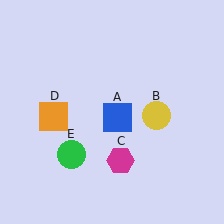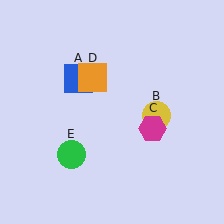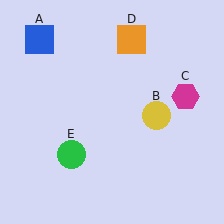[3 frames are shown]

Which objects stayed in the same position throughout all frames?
Yellow circle (object B) and green circle (object E) remained stationary.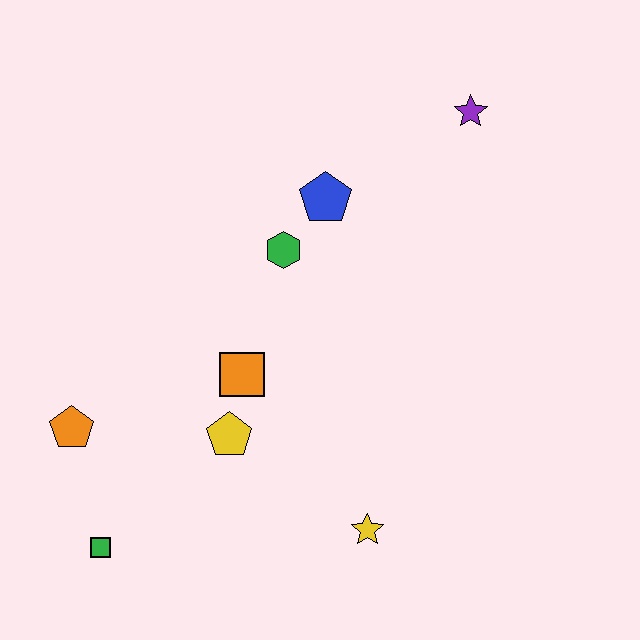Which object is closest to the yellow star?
The yellow pentagon is closest to the yellow star.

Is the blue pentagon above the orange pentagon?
Yes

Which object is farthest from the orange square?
The purple star is farthest from the orange square.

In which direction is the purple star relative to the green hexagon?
The purple star is to the right of the green hexagon.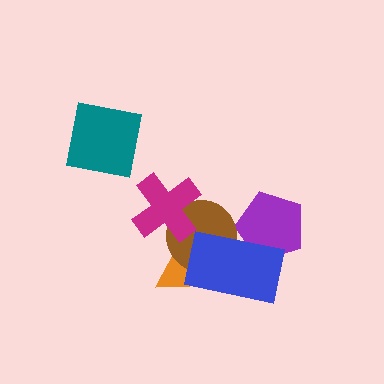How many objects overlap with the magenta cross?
2 objects overlap with the magenta cross.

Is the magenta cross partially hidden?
No, no other shape covers it.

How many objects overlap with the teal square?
0 objects overlap with the teal square.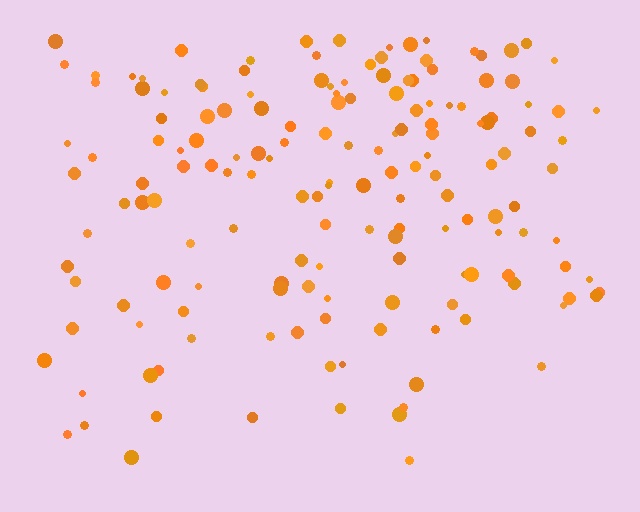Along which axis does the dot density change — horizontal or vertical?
Vertical.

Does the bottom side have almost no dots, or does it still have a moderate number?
Still a moderate number, just noticeably fewer than the top.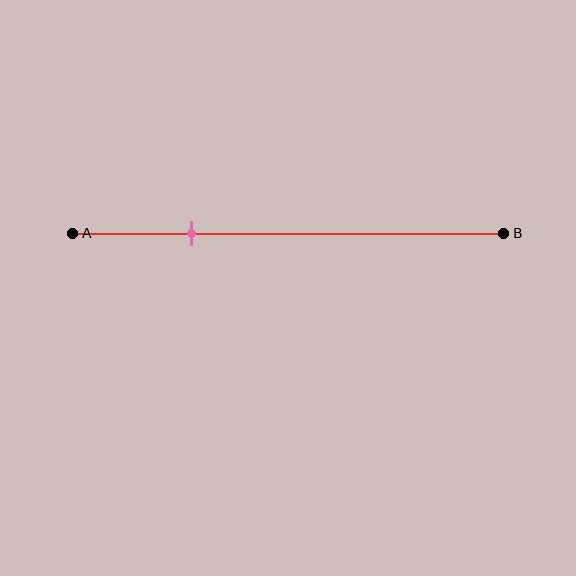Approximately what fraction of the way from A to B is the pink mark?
The pink mark is approximately 30% of the way from A to B.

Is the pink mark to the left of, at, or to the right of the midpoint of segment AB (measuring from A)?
The pink mark is to the left of the midpoint of segment AB.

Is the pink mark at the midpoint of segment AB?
No, the mark is at about 30% from A, not at the 50% midpoint.